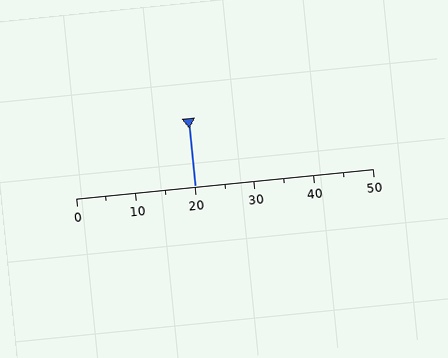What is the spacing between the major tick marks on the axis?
The major ticks are spaced 10 apart.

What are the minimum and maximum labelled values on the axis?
The axis runs from 0 to 50.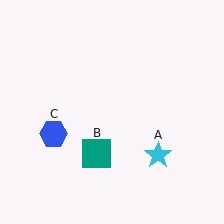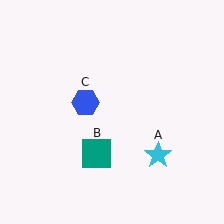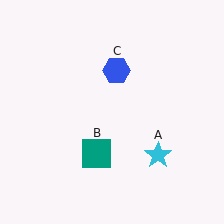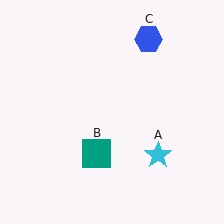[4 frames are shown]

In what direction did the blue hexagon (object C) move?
The blue hexagon (object C) moved up and to the right.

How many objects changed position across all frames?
1 object changed position: blue hexagon (object C).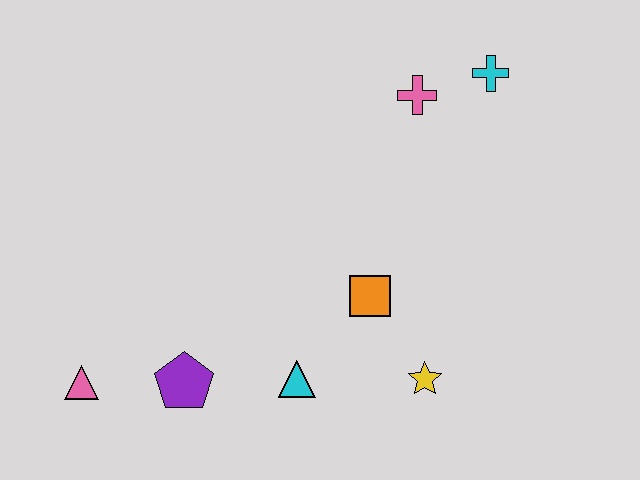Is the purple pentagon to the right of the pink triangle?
Yes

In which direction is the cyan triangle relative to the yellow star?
The cyan triangle is to the left of the yellow star.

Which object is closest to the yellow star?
The orange square is closest to the yellow star.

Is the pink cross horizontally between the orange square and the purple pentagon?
No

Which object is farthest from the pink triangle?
The cyan cross is farthest from the pink triangle.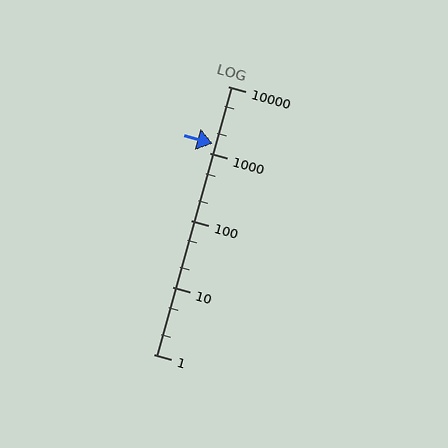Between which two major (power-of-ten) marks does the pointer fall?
The pointer is between 1000 and 10000.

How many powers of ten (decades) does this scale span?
The scale spans 4 decades, from 1 to 10000.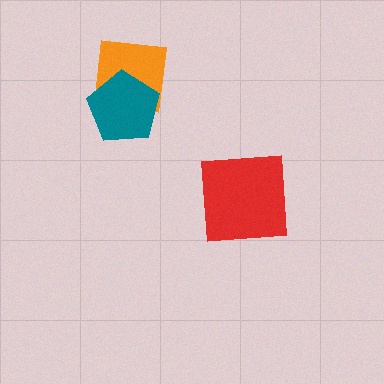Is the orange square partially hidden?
Yes, it is partially covered by another shape.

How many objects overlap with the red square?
0 objects overlap with the red square.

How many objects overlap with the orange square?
1 object overlaps with the orange square.